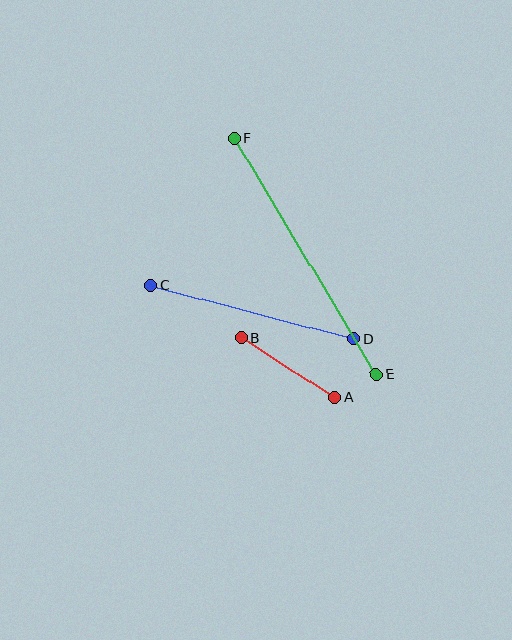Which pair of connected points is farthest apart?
Points E and F are farthest apart.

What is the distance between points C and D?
The distance is approximately 210 pixels.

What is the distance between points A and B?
The distance is approximately 110 pixels.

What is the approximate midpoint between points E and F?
The midpoint is at approximately (305, 256) pixels.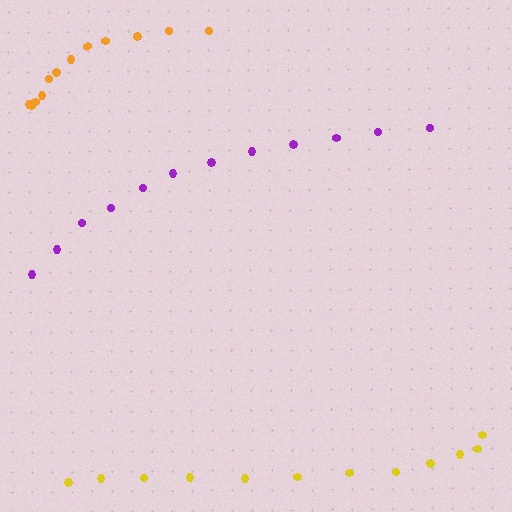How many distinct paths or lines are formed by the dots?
There are 3 distinct paths.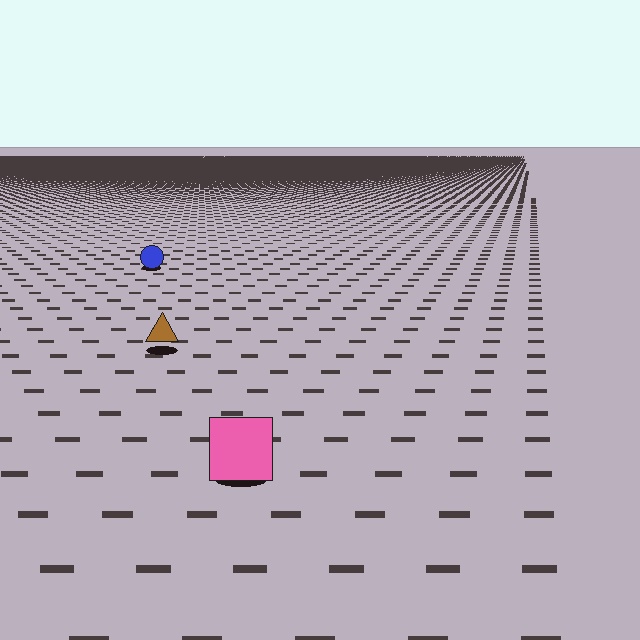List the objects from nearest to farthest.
From nearest to farthest: the pink square, the brown triangle, the blue circle.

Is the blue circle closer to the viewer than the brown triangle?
No. The brown triangle is closer — you can tell from the texture gradient: the ground texture is coarser near it.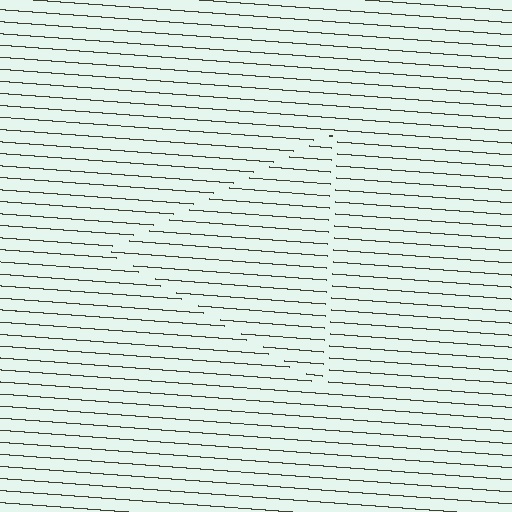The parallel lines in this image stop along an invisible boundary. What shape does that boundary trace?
An illusory triangle. The interior of the shape contains the same grating, shifted by half a period — the contour is defined by the phase discontinuity where line-ends from the inner and outer gratings abut.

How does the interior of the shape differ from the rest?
The interior of the shape contains the same grating, shifted by half a period — the contour is defined by the phase discontinuity where line-ends from the inner and outer gratings abut.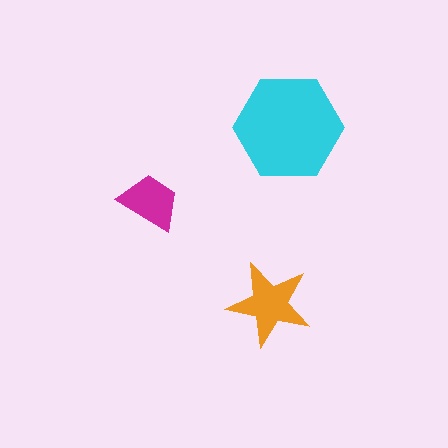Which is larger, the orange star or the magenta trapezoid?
The orange star.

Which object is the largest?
The cyan hexagon.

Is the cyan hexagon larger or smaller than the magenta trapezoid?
Larger.